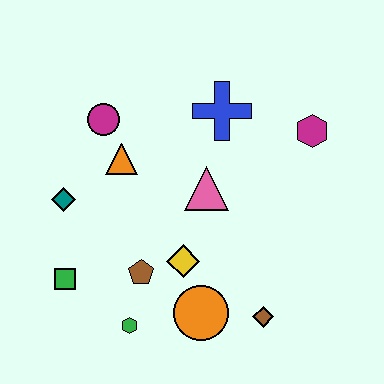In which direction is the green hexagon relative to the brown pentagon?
The green hexagon is below the brown pentagon.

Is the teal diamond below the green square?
No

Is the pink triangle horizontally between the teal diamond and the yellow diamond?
No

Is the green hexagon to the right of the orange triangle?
Yes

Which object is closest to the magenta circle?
The orange triangle is closest to the magenta circle.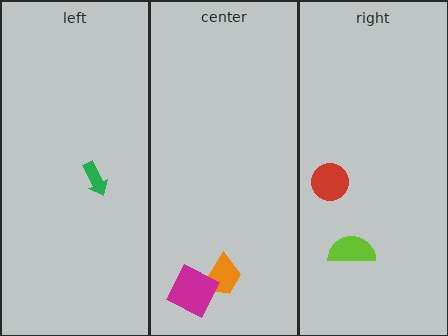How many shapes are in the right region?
2.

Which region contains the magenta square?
The center region.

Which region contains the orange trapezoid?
The center region.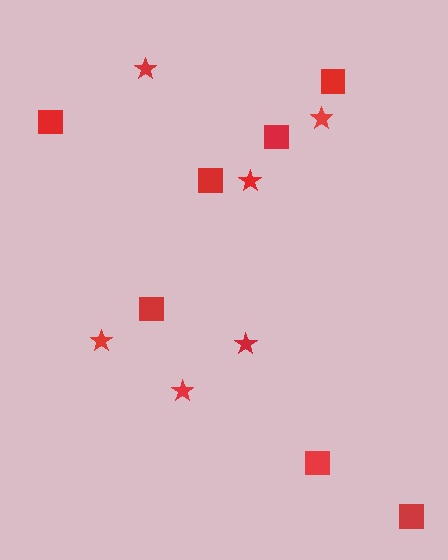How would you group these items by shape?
There are 2 groups: one group of squares (7) and one group of stars (6).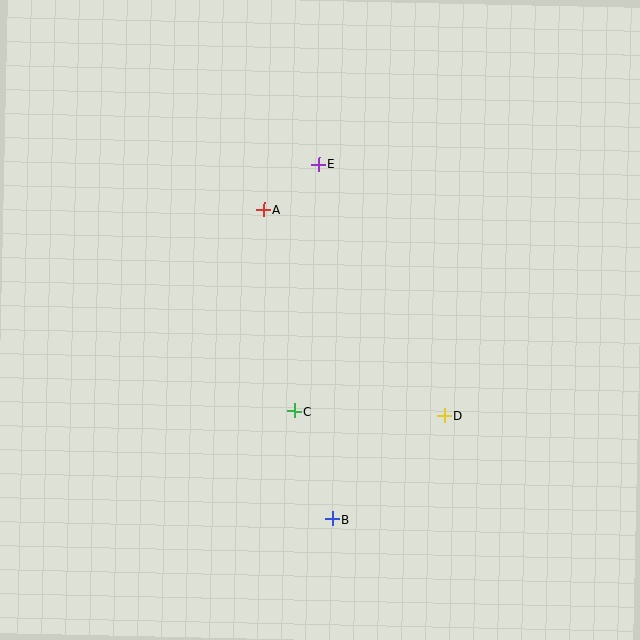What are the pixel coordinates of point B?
Point B is at (332, 519).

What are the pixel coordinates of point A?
Point A is at (264, 210).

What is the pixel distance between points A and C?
The distance between A and C is 204 pixels.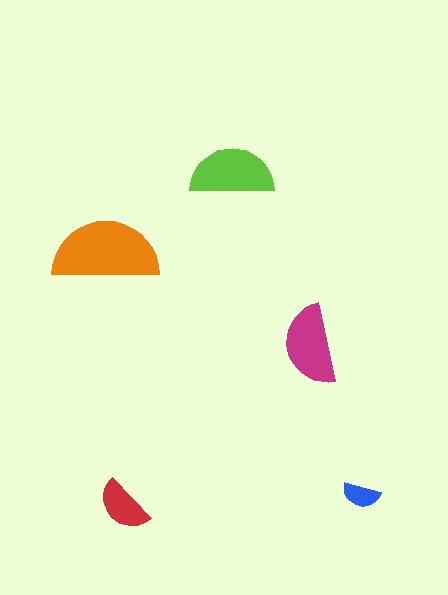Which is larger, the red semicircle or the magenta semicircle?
The magenta one.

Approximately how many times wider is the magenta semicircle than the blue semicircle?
About 2 times wider.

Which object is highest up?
The lime semicircle is topmost.